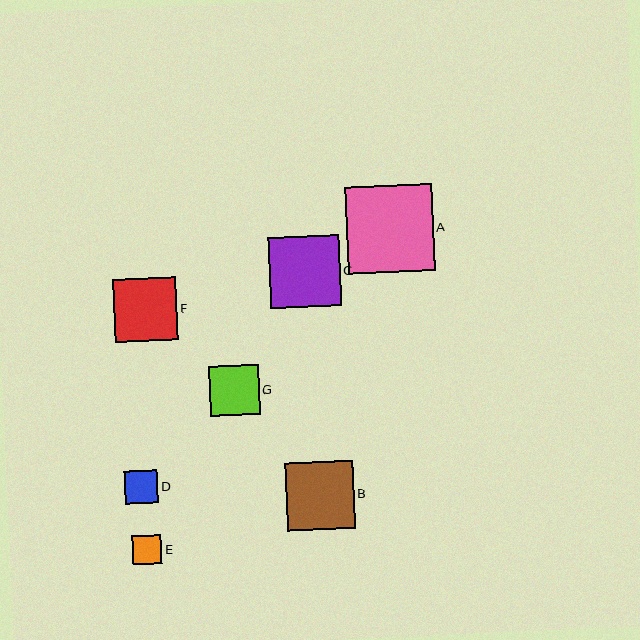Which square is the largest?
Square A is the largest with a size of approximately 87 pixels.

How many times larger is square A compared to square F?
Square A is approximately 1.4 times the size of square F.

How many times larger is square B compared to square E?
Square B is approximately 2.3 times the size of square E.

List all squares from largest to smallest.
From largest to smallest: A, C, B, F, G, D, E.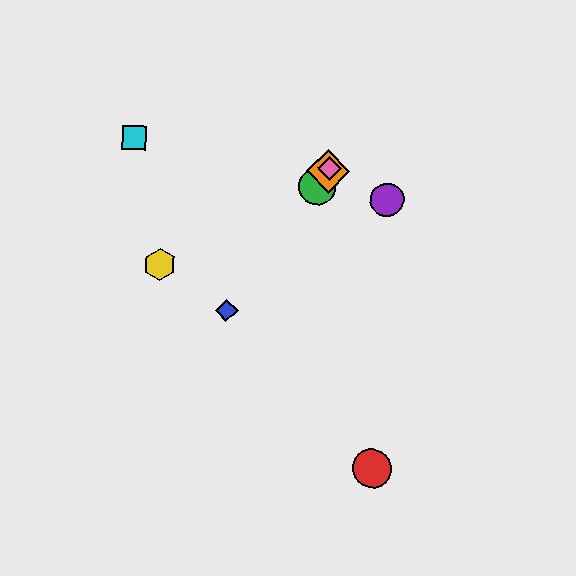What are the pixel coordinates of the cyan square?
The cyan square is at (134, 138).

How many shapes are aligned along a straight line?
4 shapes (the blue diamond, the green circle, the orange diamond, the pink diamond) are aligned along a straight line.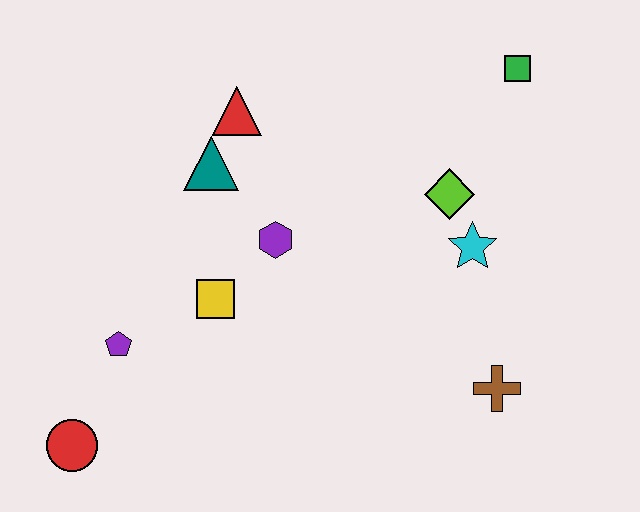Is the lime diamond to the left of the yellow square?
No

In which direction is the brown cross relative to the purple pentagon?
The brown cross is to the right of the purple pentagon.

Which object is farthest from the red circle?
The green square is farthest from the red circle.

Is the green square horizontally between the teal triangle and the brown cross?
No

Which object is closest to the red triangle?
The teal triangle is closest to the red triangle.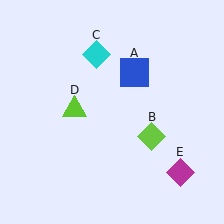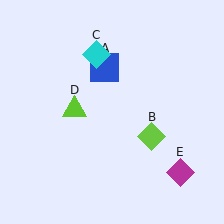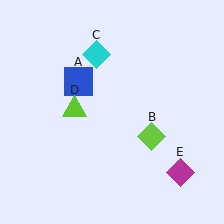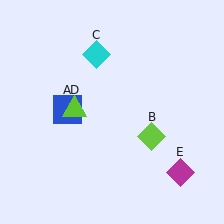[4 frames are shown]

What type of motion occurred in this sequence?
The blue square (object A) rotated counterclockwise around the center of the scene.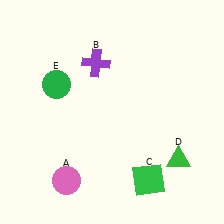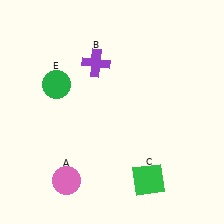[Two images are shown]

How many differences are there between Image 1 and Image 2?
There is 1 difference between the two images.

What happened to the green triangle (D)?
The green triangle (D) was removed in Image 2. It was in the bottom-right area of Image 1.